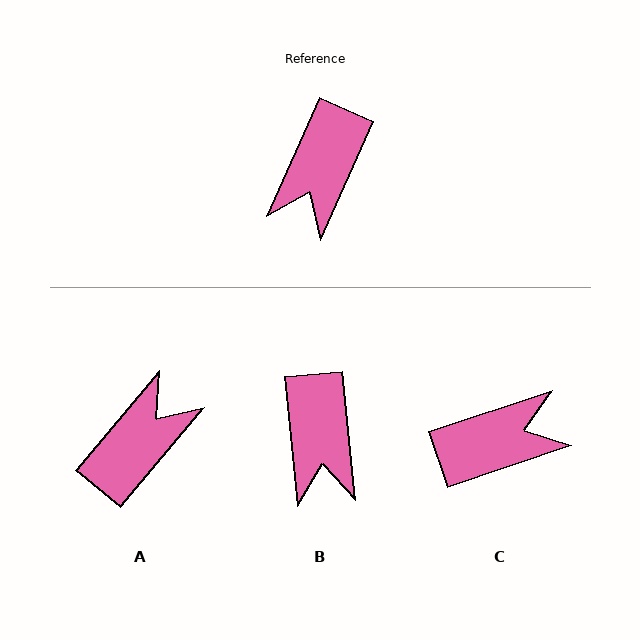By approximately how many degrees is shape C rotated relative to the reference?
Approximately 133 degrees counter-clockwise.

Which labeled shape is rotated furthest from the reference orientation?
A, about 164 degrees away.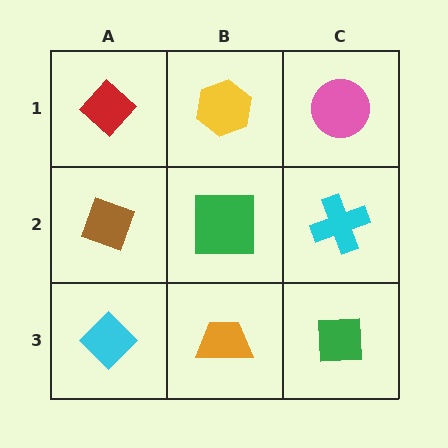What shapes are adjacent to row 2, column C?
A pink circle (row 1, column C), a green square (row 3, column C), a green square (row 2, column B).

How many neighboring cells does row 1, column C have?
2.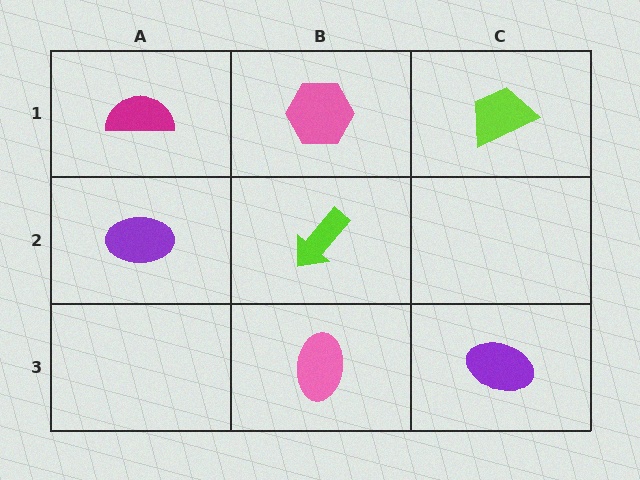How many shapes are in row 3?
2 shapes.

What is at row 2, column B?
A lime arrow.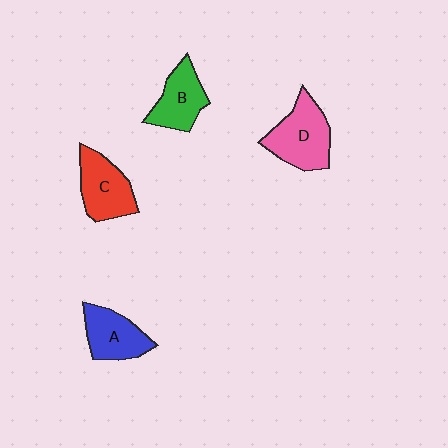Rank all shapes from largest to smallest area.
From largest to smallest: D (pink), C (red), A (blue), B (green).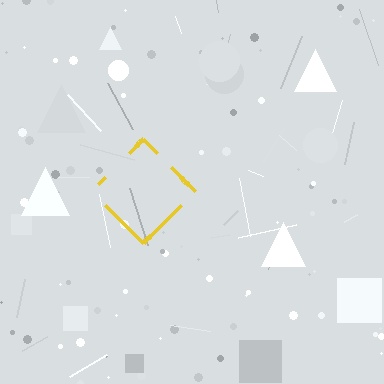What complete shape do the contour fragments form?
The contour fragments form a diamond.